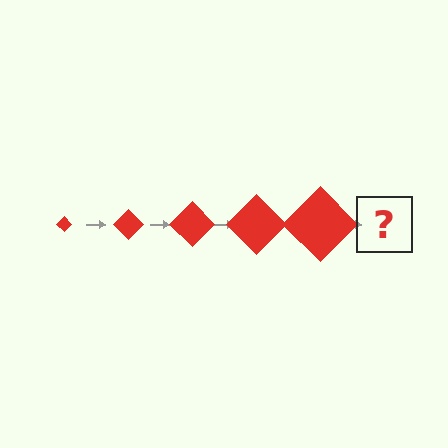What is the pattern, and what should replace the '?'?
The pattern is that the diamond gets progressively larger each step. The '?' should be a red diamond, larger than the previous one.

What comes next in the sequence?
The next element should be a red diamond, larger than the previous one.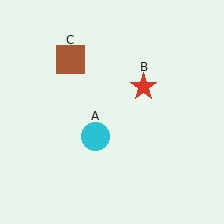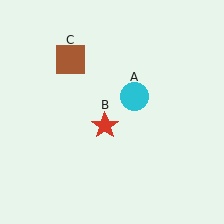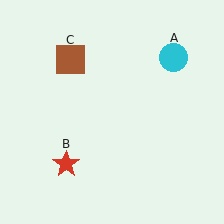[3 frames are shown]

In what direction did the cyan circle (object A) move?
The cyan circle (object A) moved up and to the right.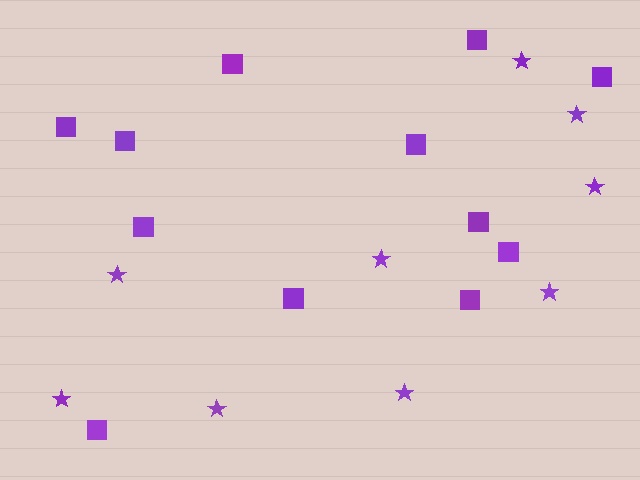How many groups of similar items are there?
There are 2 groups: one group of stars (9) and one group of squares (12).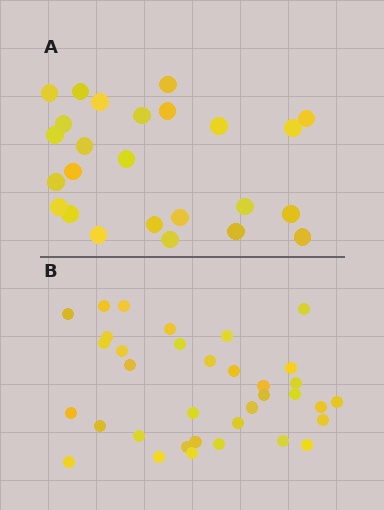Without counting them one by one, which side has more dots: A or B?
Region B (the bottom region) has more dots.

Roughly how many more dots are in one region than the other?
Region B has roughly 10 or so more dots than region A.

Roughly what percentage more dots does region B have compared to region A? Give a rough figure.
About 40% more.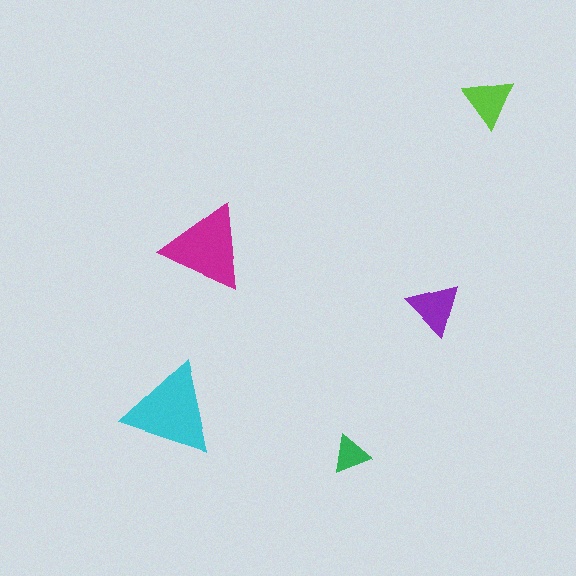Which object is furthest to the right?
The lime triangle is rightmost.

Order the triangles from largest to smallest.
the cyan one, the magenta one, the purple one, the lime one, the green one.